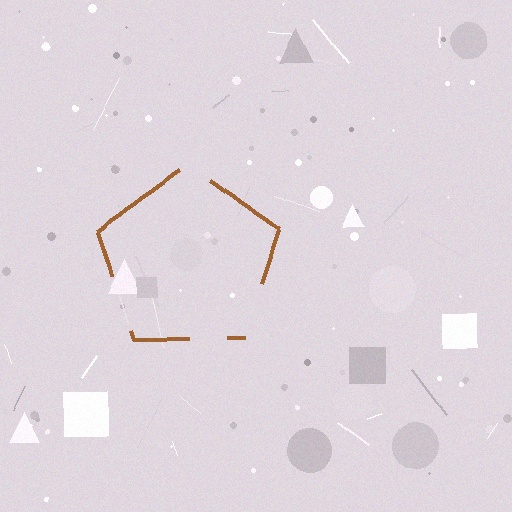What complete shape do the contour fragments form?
The contour fragments form a pentagon.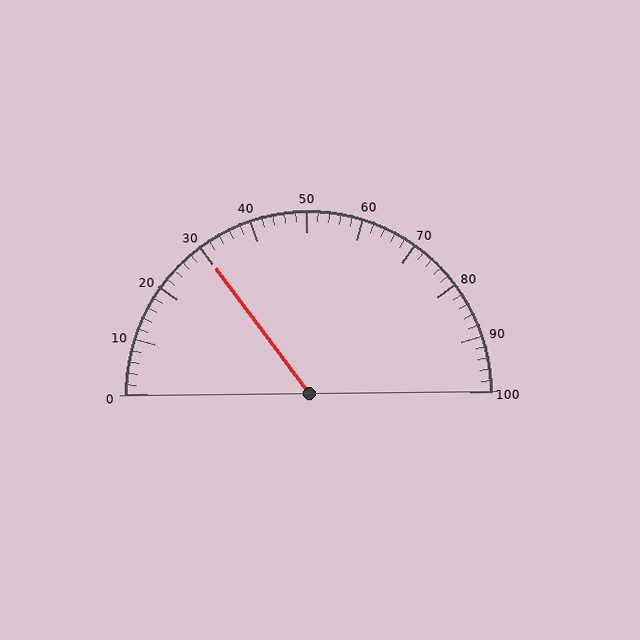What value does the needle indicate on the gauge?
The needle indicates approximately 30.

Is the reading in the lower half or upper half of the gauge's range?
The reading is in the lower half of the range (0 to 100).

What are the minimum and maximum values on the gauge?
The gauge ranges from 0 to 100.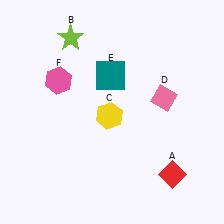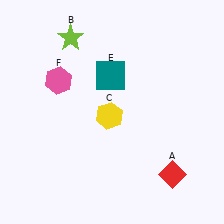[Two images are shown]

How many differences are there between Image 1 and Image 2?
There is 1 difference between the two images.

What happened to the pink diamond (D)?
The pink diamond (D) was removed in Image 2. It was in the top-right area of Image 1.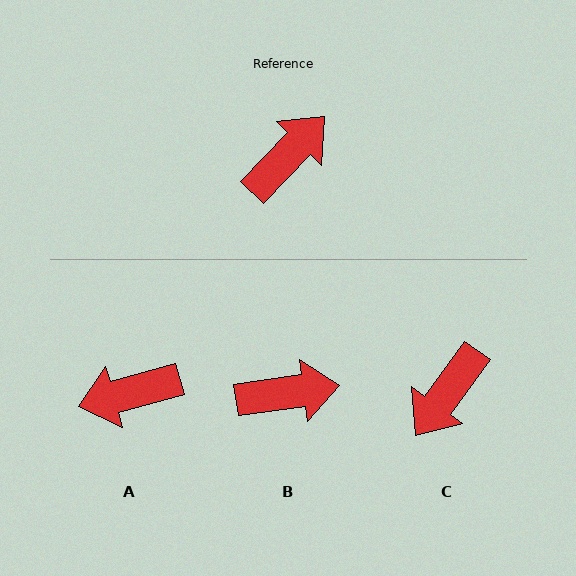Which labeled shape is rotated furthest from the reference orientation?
C, about 172 degrees away.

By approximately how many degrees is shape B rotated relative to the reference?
Approximately 38 degrees clockwise.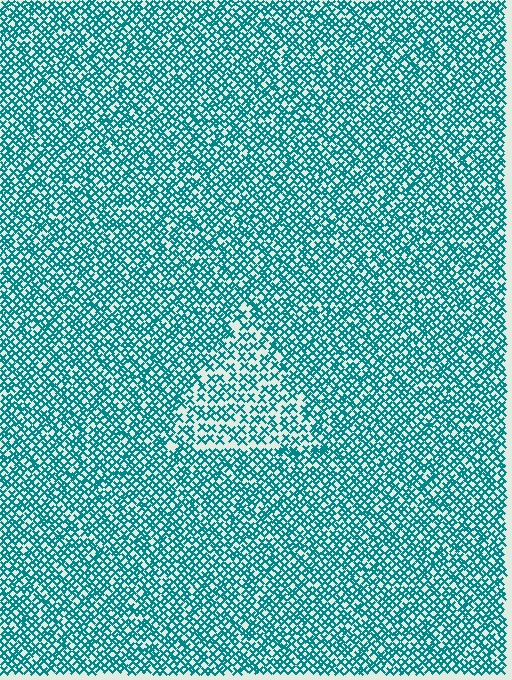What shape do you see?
I see a triangle.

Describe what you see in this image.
The image contains small teal elements arranged at two different densities. A triangle-shaped region is visible where the elements are less densely packed than the surrounding area.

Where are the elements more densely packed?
The elements are more densely packed outside the triangle boundary.